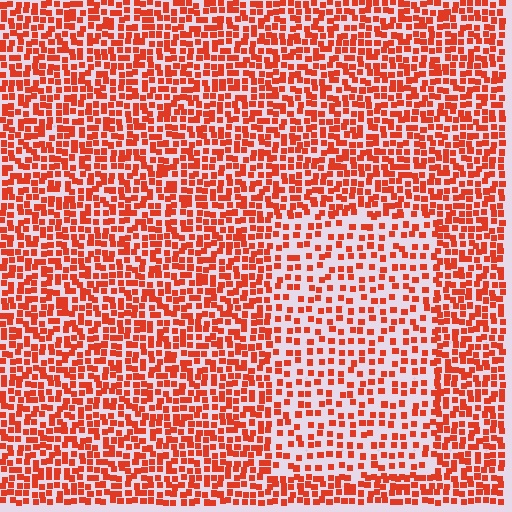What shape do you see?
I see a rectangle.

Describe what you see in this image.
The image contains small red elements arranged at two different densities. A rectangle-shaped region is visible where the elements are less densely packed than the surrounding area.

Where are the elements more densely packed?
The elements are more densely packed outside the rectangle boundary.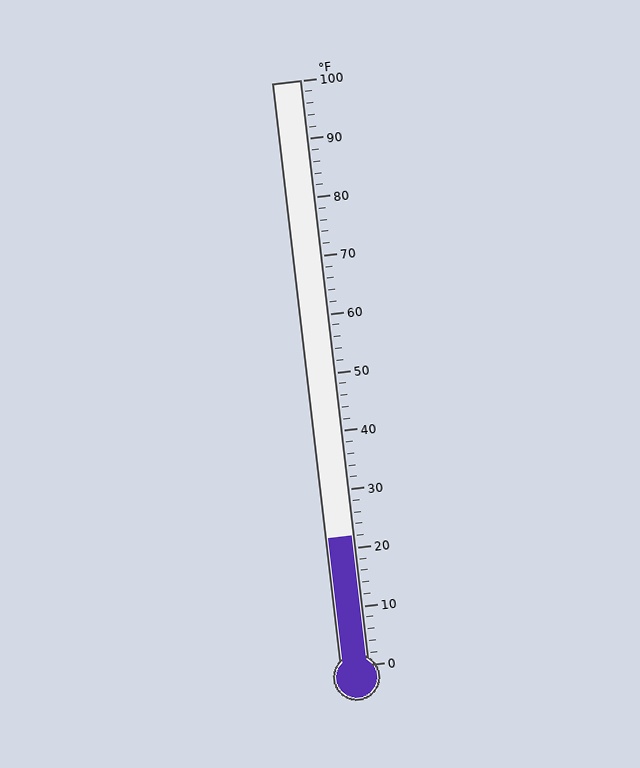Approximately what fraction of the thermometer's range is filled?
The thermometer is filled to approximately 20% of its range.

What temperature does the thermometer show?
The thermometer shows approximately 22°F.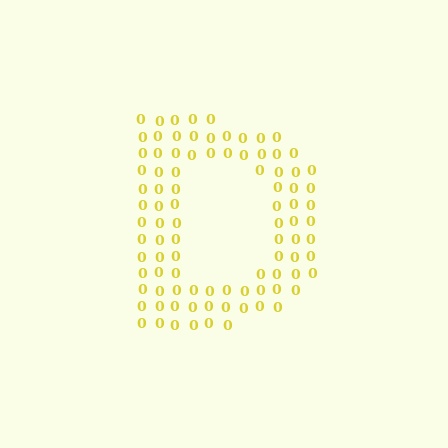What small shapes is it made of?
It is made of small digit 0's.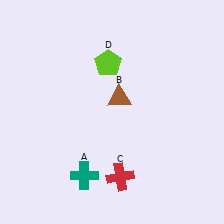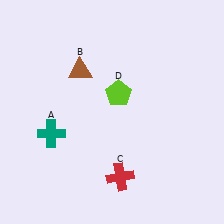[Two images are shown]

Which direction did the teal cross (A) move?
The teal cross (A) moved up.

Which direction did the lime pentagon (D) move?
The lime pentagon (D) moved down.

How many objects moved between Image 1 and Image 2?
3 objects moved between the two images.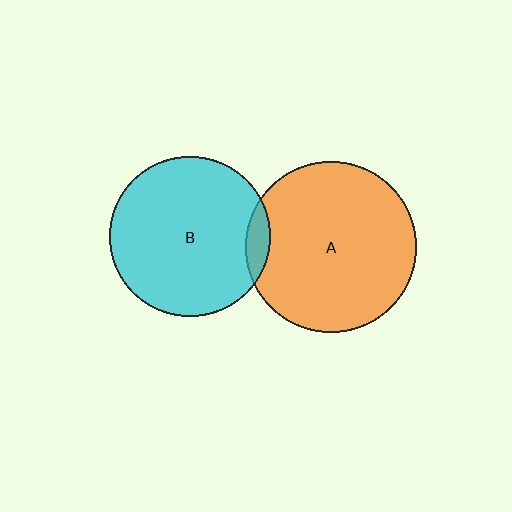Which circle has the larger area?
Circle A (orange).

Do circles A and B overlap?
Yes.